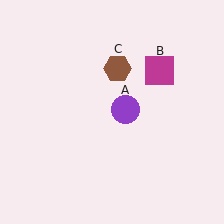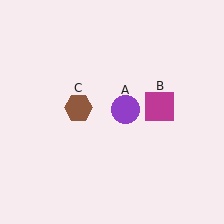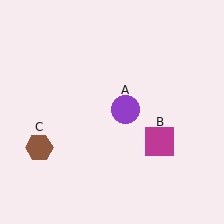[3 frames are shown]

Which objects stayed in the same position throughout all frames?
Purple circle (object A) remained stationary.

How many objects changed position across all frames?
2 objects changed position: magenta square (object B), brown hexagon (object C).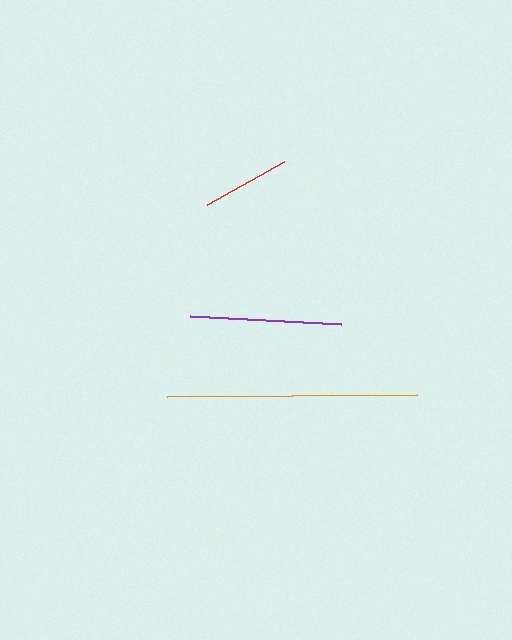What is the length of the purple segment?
The purple segment is approximately 151 pixels long.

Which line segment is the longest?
The orange line is the longest at approximately 250 pixels.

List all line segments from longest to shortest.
From longest to shortest: orange, purple, red.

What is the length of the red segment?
The red segment is approximately 89 pixels long.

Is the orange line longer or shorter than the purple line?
The orange line is longer than the purple line.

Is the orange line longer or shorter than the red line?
The orange line is longer than the red line.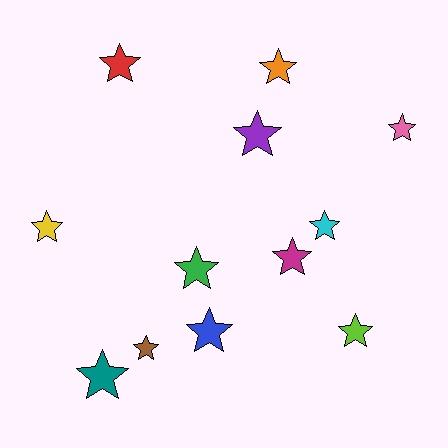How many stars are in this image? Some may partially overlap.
There are 12 stars.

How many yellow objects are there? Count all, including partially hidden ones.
There is 1 yellow object.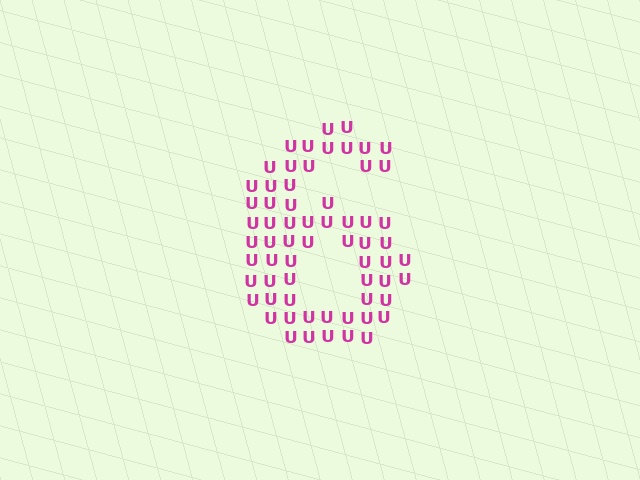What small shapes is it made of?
It is made of small letter U's.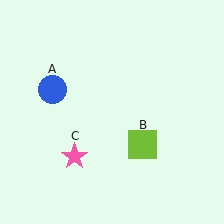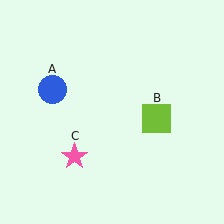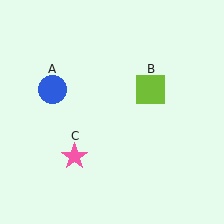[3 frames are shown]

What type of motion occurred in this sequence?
The lime square (object B) rotated counterclockwise around the center of the scene.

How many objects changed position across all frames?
1 object changed position: lime square (object B).